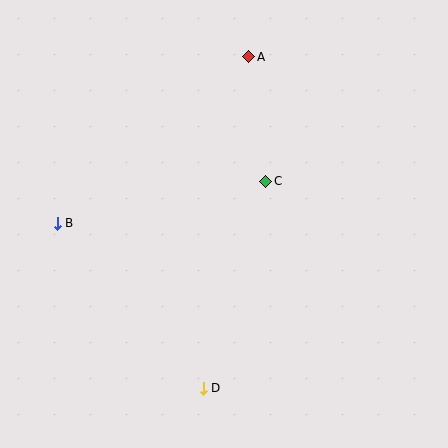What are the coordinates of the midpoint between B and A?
The midpoint between B and A is at (153, 140).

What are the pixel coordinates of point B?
Point B is at (57, 223).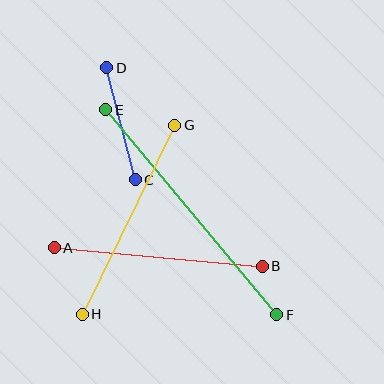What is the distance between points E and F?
The distance is approximately 267 pixels.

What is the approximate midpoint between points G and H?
The midpoint is at approximately (128, 220) pixels.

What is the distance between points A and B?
The distance is approximately 209 pixels.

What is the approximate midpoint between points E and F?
The midpoint is at approximately (191, 212) pixels.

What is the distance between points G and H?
The distance is approximately 210 pixels.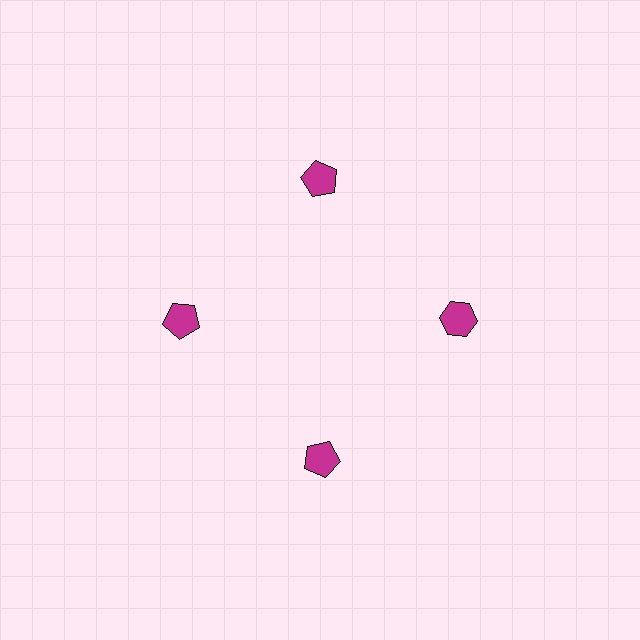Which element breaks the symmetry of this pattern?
The magenta hexagon at roughly the 3 o'clock position breaks the symmetry. All other shapes are magenta pentagons.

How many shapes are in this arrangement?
There are 4 shapes arranged in a ring pattern.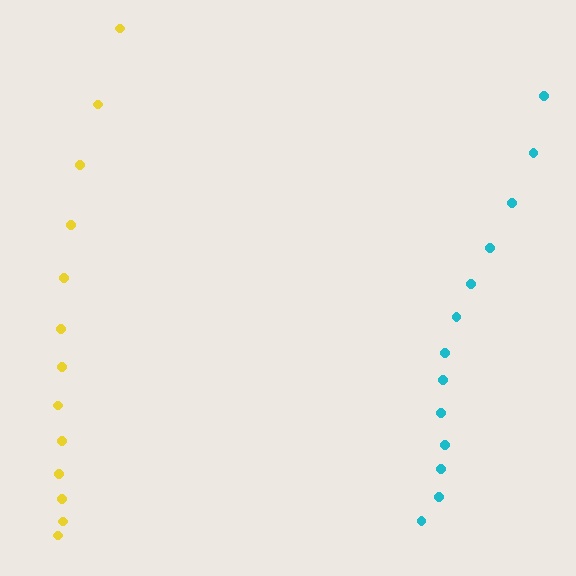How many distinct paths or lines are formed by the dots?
There are 2 distinct paths.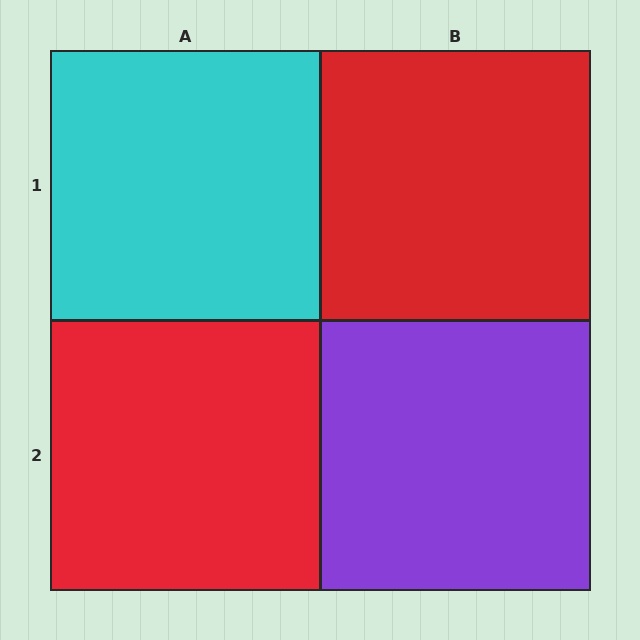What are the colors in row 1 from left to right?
Cyan, red.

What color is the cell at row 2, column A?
Red.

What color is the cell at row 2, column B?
Purple.